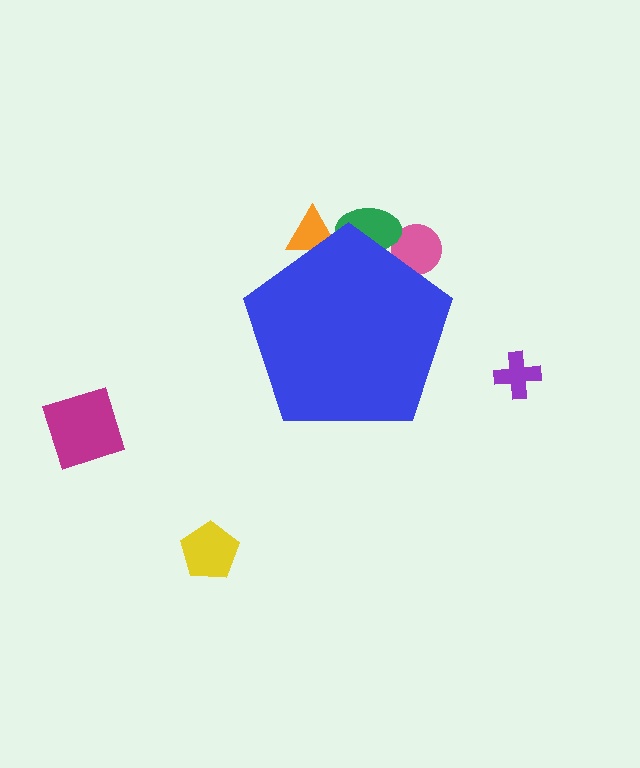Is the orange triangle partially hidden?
Yes, the orange triangle is partially hidden behind the blue pentagon.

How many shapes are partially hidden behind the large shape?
3 shapes are partially hidden.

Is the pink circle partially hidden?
Yes, the pink circle is partially hidden behind the blue pentagon.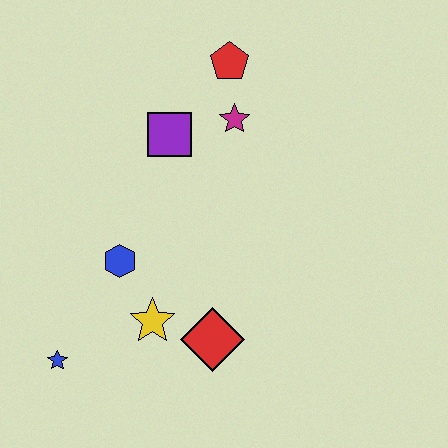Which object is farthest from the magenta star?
The blue star is farthest from the magenta star.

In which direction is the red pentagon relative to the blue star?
The red pentagon is above the blue star.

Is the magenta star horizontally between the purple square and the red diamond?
No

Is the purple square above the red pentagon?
No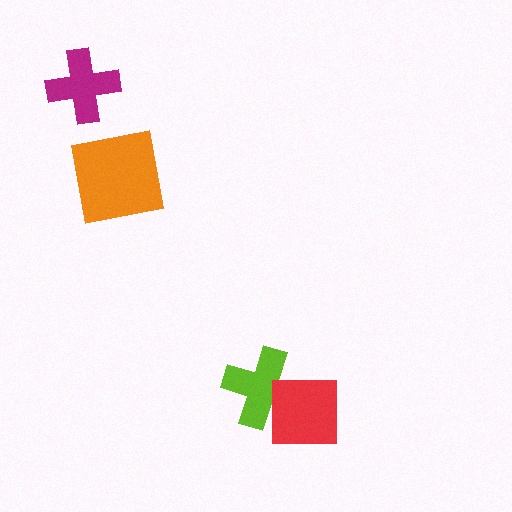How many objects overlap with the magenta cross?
0 objects overlap with the magenta cross.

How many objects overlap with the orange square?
0 objects overlap with the orange square.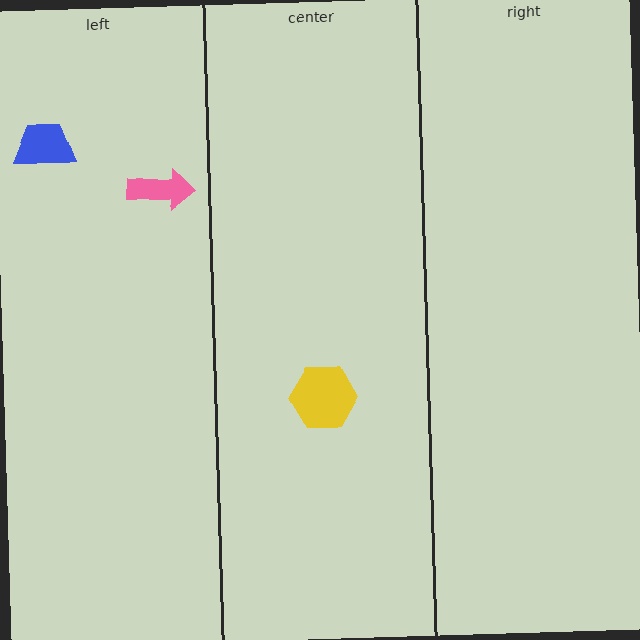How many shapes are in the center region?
1.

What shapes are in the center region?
The yellow hexagon.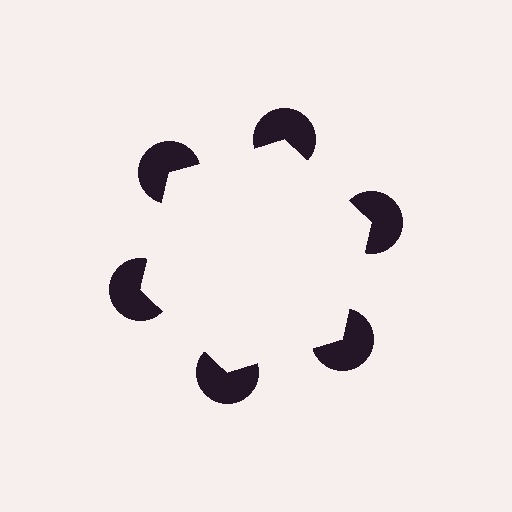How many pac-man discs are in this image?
There are 6 — one at each vertex of the illusory hexagon.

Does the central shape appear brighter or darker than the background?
It typically appears slightly brighter than the background, even though no actual brightness change is drawn.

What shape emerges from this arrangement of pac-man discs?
An illusory hexagon — its edges are inferred from the aligned wedge cuts in the pac-man discs, not physically drawn.